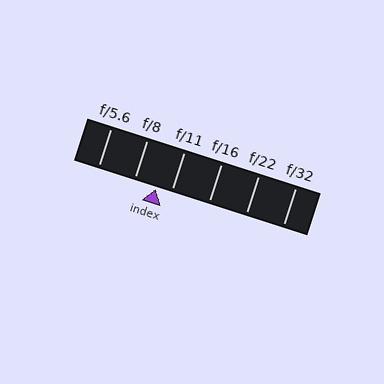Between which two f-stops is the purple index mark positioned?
The index mark is between f/8 and f/11.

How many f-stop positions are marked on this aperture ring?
There are 6 f-stop positions marked.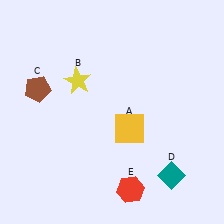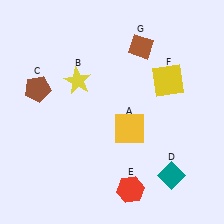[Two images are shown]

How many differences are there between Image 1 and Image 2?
There are 2 differences between the two images.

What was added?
A yellow square (F), a brown diamond (G) were added in Image 2.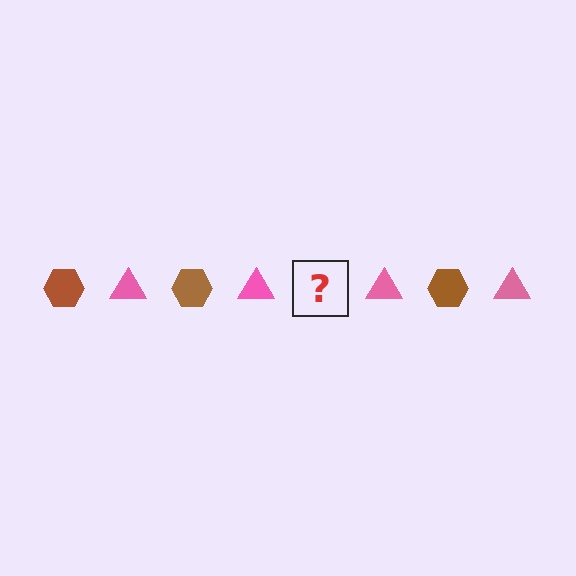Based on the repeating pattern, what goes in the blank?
The blank should be a brown hexagon.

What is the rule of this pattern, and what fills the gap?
The rule is that the pattern alternates between brown hexagon and pink triangle. The gap should be filled with a brown hexagon.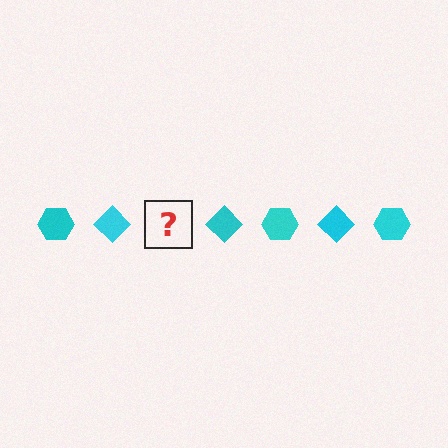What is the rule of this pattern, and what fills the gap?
The rule is that the pattern cycles through hexagon, diamond shapes in cyan. The gap should be filled with a cyan hexagon.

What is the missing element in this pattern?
The missing element is a cyan hexagon.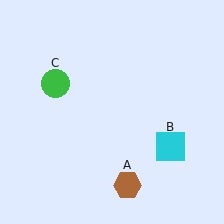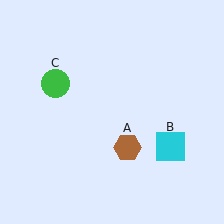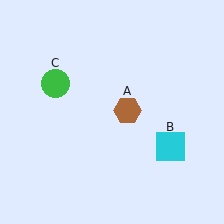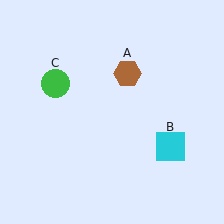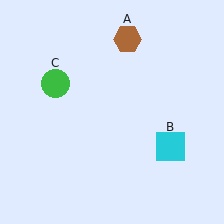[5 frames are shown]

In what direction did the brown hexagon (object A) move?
The brown hexagon (object A) moved up.